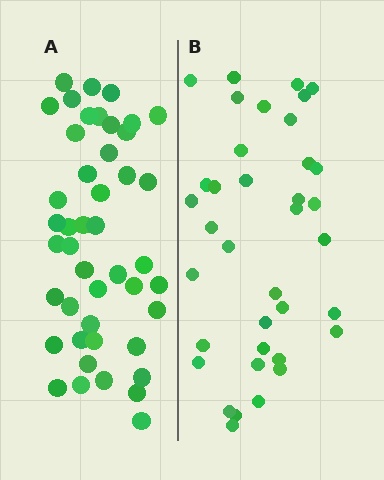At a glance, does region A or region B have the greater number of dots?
Region A (the left region) has more dots.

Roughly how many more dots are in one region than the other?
Region A has roughly 8 or so more dots than region B.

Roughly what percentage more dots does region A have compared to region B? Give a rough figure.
About 20% more.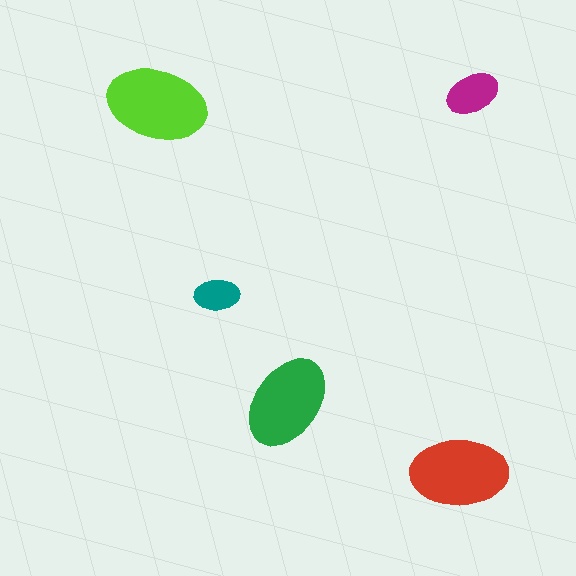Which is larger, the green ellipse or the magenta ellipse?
The green one.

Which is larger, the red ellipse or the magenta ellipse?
The red one.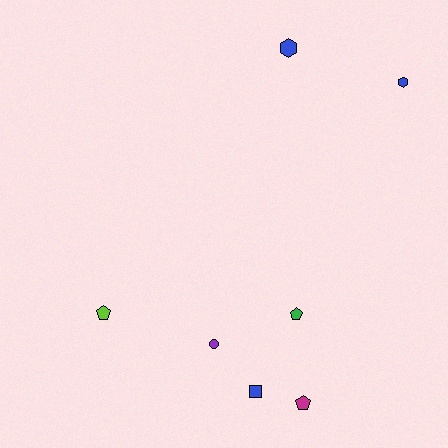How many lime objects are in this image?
There is 1 lime object.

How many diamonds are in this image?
There are no diamonds.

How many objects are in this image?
There are 7 objects.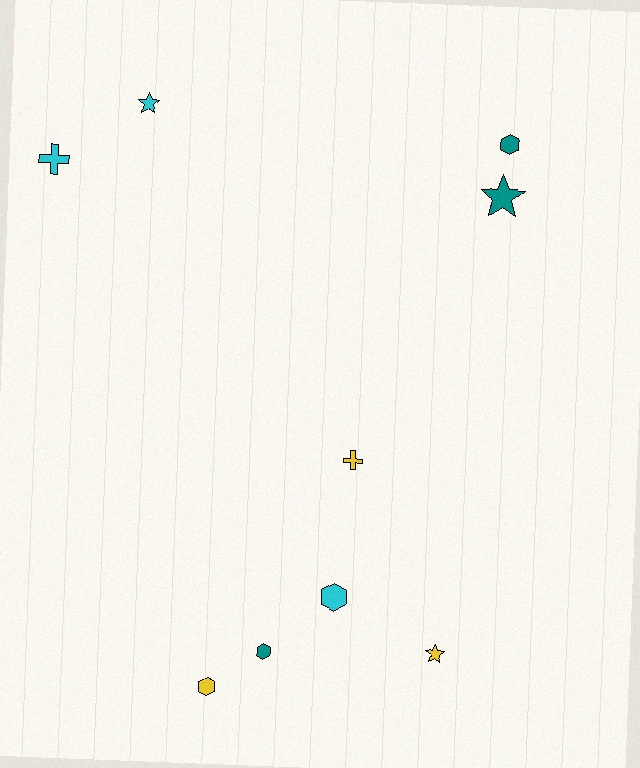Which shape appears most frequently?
Hexagon, with 4 objects.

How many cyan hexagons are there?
There is 1 cyan hexagon.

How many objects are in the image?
There are 9 objects.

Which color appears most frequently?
Cyan, with 3 objects.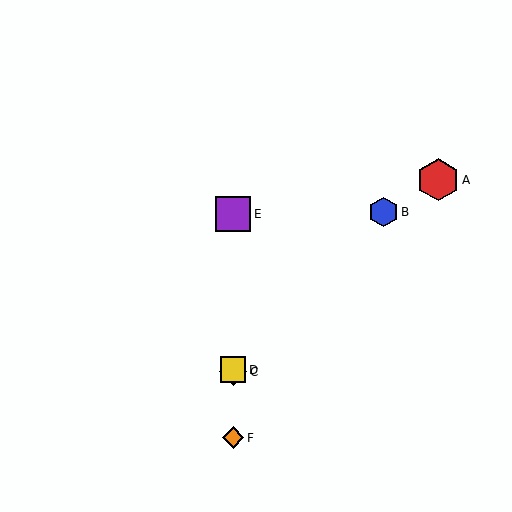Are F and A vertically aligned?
No, F is at x≈233 and A is at x≈438.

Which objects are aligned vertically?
Objects C, D, E, F are aligned vertically.